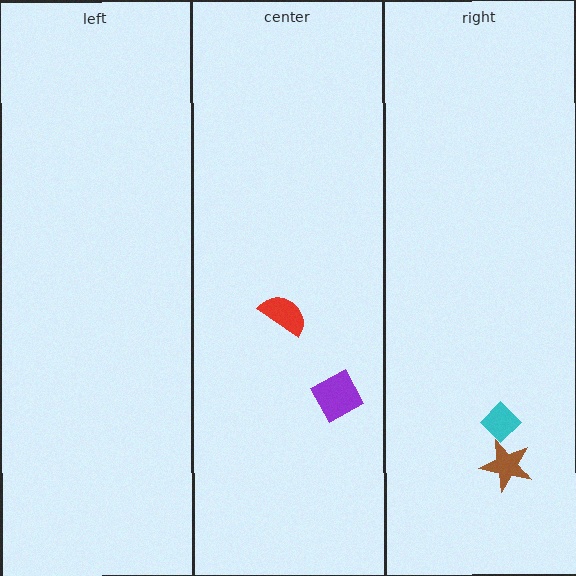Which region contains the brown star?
The right region.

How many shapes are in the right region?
2.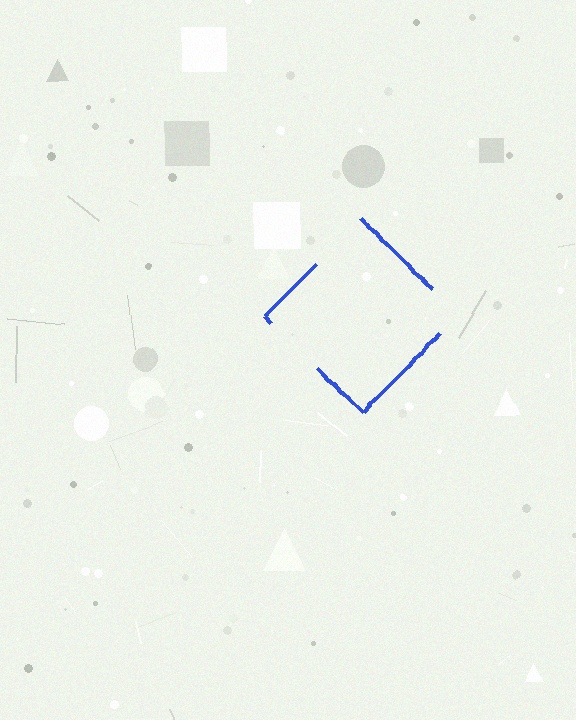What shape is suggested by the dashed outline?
The dashed outline suggests a diamond.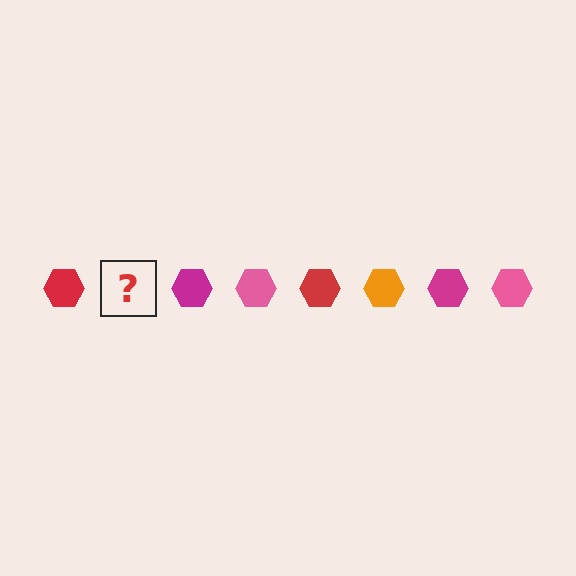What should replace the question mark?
The question mark should be replaced with an orange hexagon.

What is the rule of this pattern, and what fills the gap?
The rule is that the pattern cycles through red, orange, magenta, pink hexagons. The gap should be filled with an orange hexagon.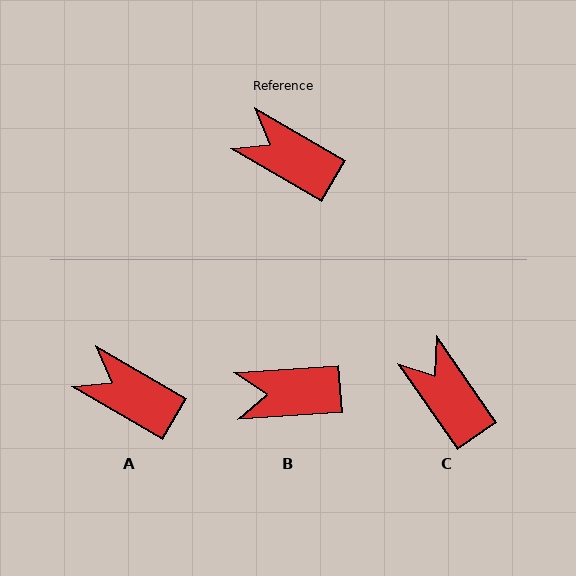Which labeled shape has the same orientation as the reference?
A.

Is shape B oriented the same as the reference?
No, it is off by about 34 degrees.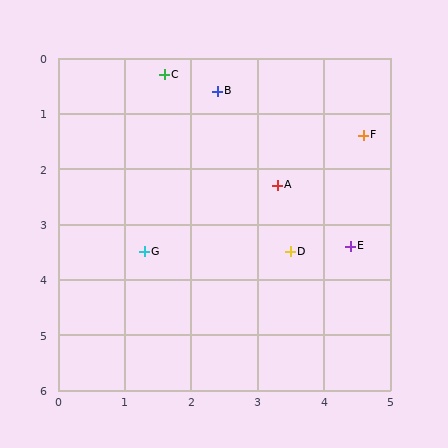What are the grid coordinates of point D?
Point D is at approximately (3.5, 3.5).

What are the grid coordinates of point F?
Point F is at approximately (4.6, 1.4).